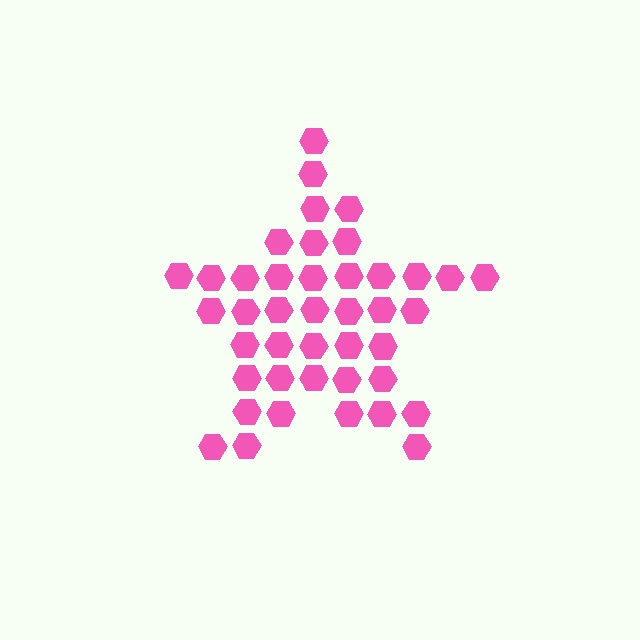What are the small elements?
The small elements are hexagons.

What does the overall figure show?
The overall figure shows a star.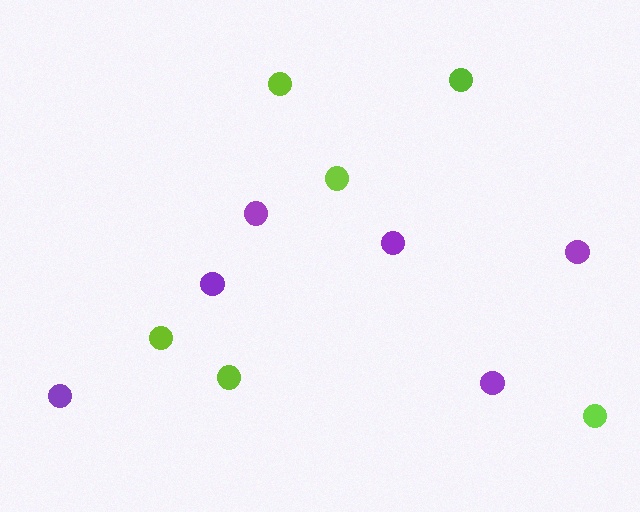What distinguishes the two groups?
There are 2 groups: one group of lime circles (6) and one group of purple circles (6).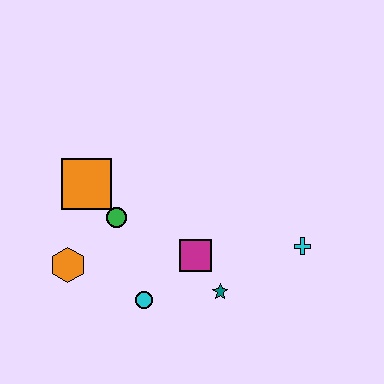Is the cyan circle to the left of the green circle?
No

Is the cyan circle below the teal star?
Yes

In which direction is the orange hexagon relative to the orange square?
The orange hexagon is below the orange square.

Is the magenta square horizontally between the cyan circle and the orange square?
No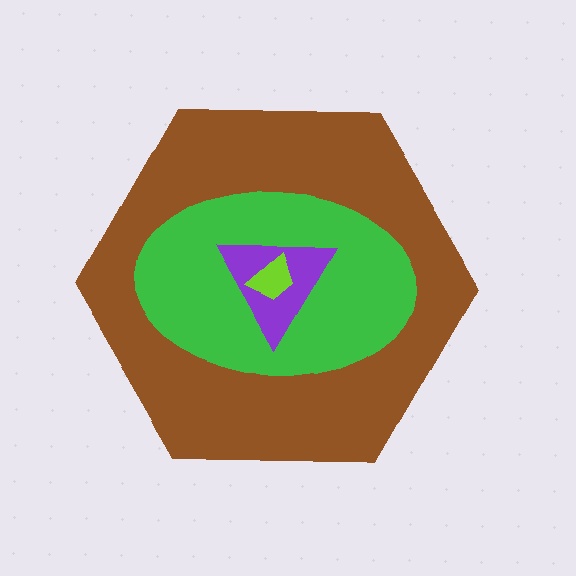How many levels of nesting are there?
4.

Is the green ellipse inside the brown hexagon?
Yes.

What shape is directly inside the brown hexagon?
The green ellipse.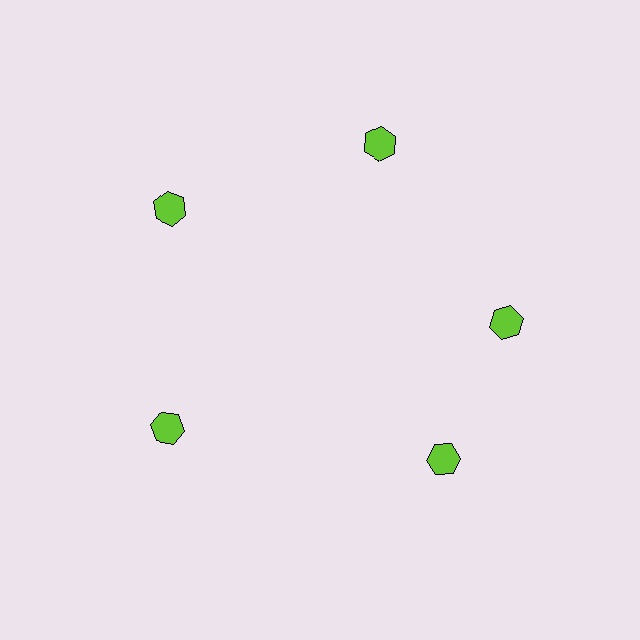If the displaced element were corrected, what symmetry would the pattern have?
It would have 5-fold rotational symmetry — the pattern would map onto itself every 72 degrees.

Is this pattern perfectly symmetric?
No. The 5 lime hexagons are arranged in a ring, but one element near the 5 o'clock position is rotated out of alignment along the ring, breaking the 5-fold rotational symmetry.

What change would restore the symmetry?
The symmetry would be restored by rotating it back into even spacing with its neighbors so that all 5 hexagons sit at equal angles and equal distance from the center.